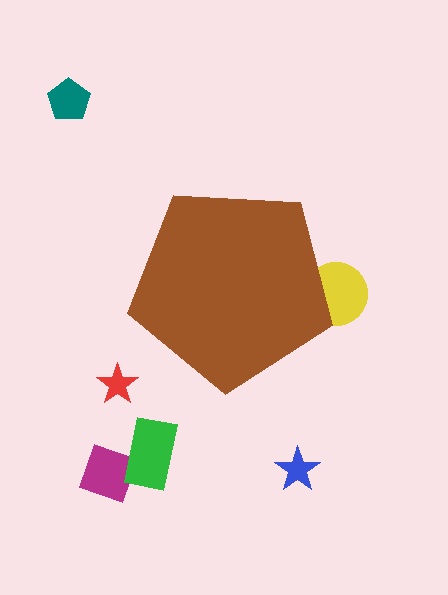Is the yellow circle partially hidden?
Yes, the yellow circle is partially hidden behind the brown pentagon.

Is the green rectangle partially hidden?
No, the green rectangle is fully visible.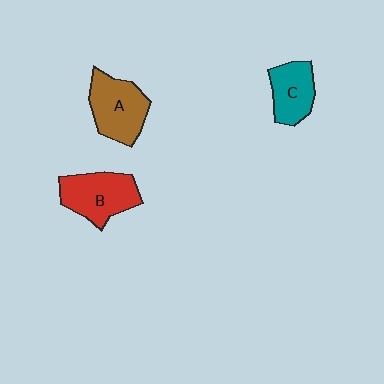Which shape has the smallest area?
Shape C (teal).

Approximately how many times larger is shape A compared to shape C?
Approximately 1.3 times.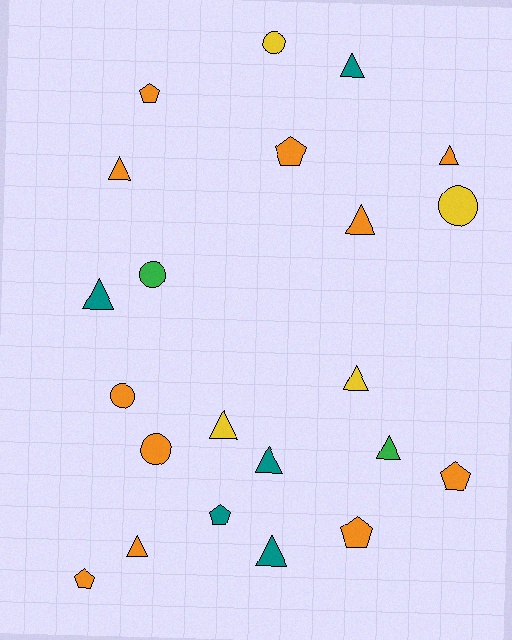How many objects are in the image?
There are 22 objects.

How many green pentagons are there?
There are no green pentagons.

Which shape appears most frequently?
Triangle, with 11 objects.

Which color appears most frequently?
Orange, with 11 objects.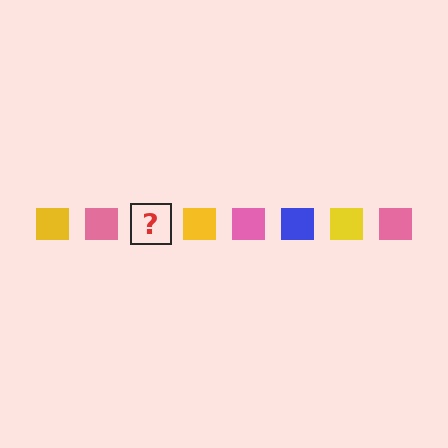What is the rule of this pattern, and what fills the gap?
The rule is that the pattern cycles through yellow, pink, blue squares. The gap should be filled with a blue square.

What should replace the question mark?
The question mark should be replaced with a blue square.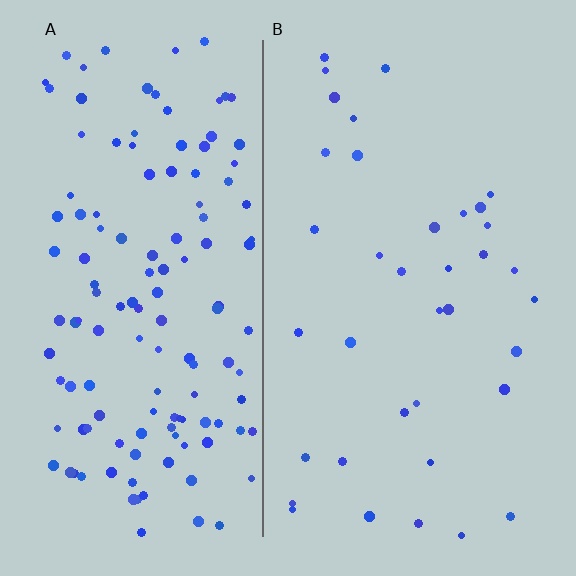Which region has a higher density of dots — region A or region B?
A (the left).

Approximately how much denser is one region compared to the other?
Approximately 3.7× — region A over region B.